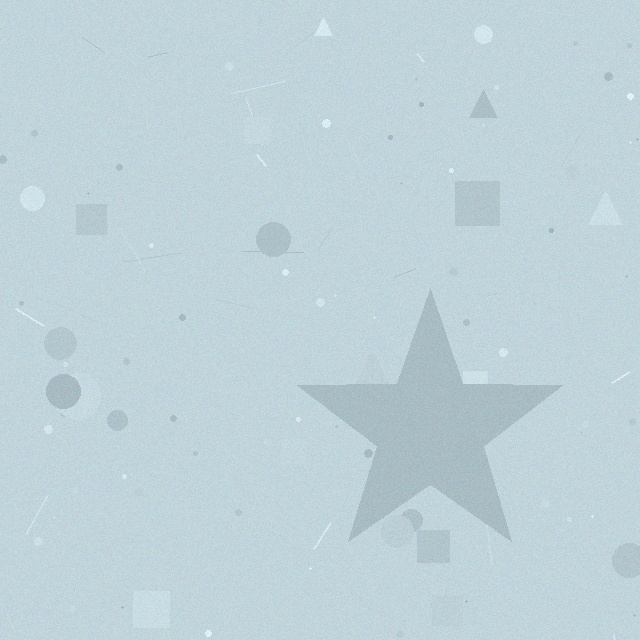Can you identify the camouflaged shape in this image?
The camouflaged shape is a star.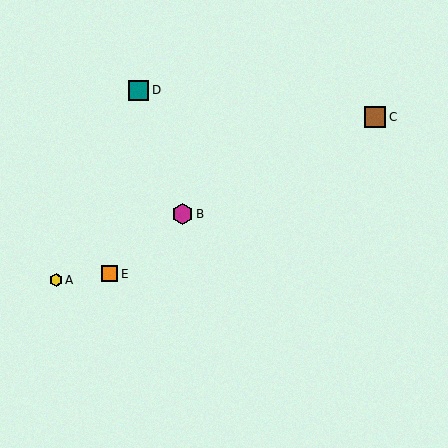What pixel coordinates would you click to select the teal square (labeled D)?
Click at (139, 90) to select the teal square D.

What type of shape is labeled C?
Shape C is a brown square.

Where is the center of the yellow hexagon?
The center of the yellow hexagon is at (56, 280).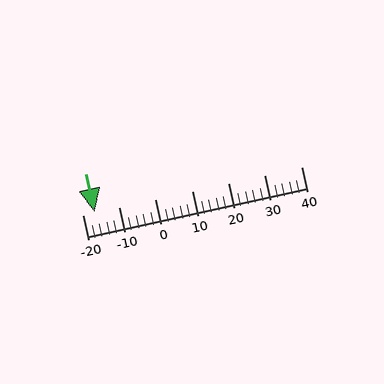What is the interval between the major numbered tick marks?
The major tick marks are spaced 10 units apart.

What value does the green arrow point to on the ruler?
The green arrow points to approximately -17.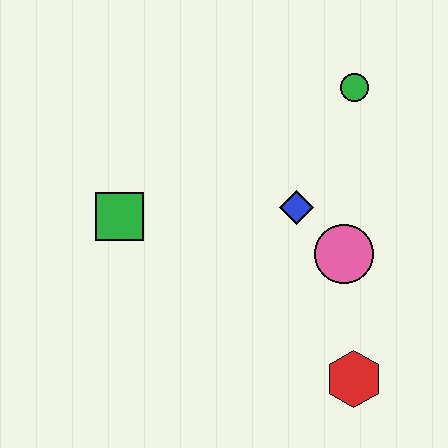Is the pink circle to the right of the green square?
Yes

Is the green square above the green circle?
No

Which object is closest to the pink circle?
The blue diamond is closest to the pink circle.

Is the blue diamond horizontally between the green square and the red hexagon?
Yes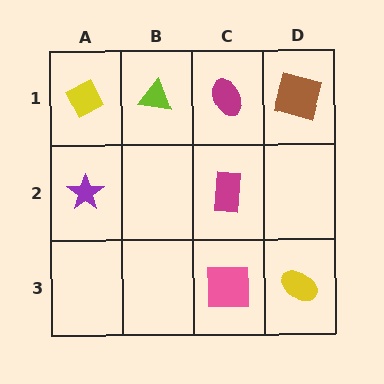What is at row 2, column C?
A magenta rectangle.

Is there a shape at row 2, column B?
No, that cell is empty.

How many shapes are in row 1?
4 shapes.